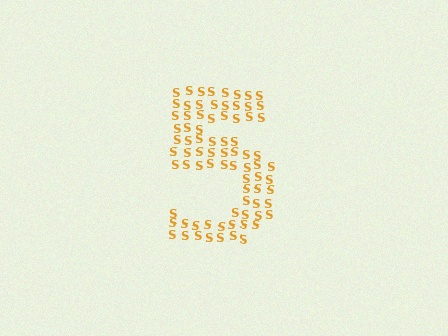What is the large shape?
The large shape is the digit 5.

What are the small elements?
The small elements are letter S's.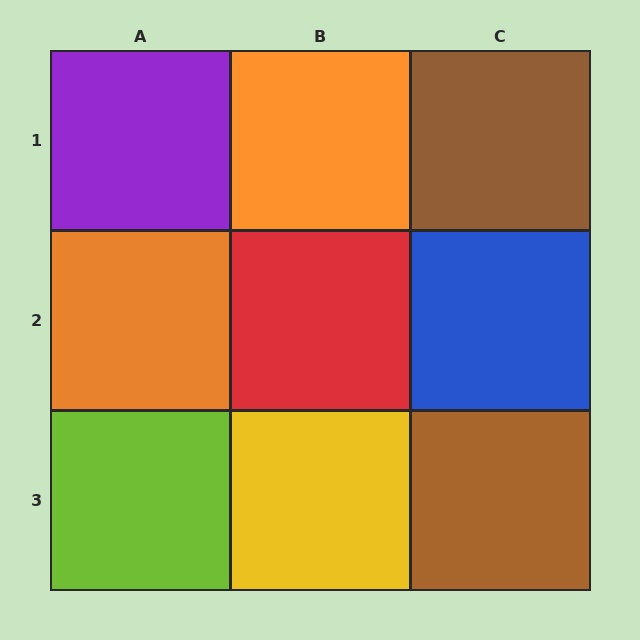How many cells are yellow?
1 cell is yellow.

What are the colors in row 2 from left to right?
Orange, red, blue.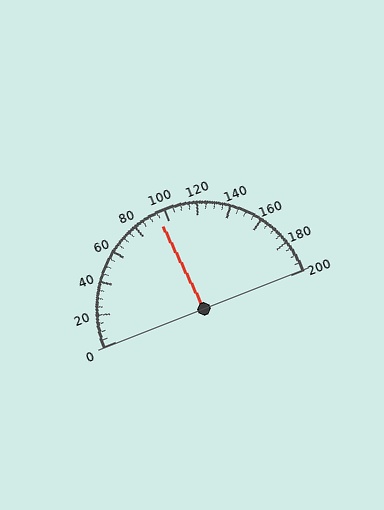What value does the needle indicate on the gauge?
The needle indicates approximately 95.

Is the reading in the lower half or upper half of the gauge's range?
The reading is in the lower half of the range (0 to 200).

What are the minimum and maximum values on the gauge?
The gauge ranges from 0 to 200.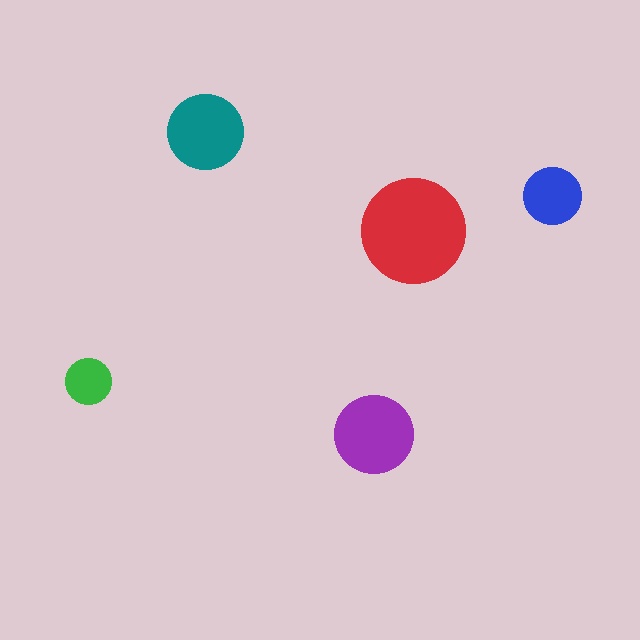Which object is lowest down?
The purple circle is bottommost.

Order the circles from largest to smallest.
the red one, the purple one, the teal one, the blue one, the green one.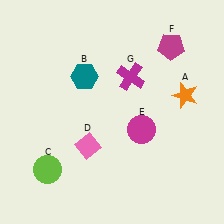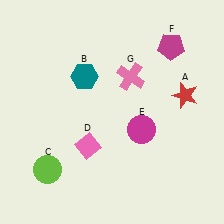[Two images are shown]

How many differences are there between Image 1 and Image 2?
There are 2 differences between the two images.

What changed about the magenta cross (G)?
In Image 1, G is magenta. In Image 2, it changed to pink.